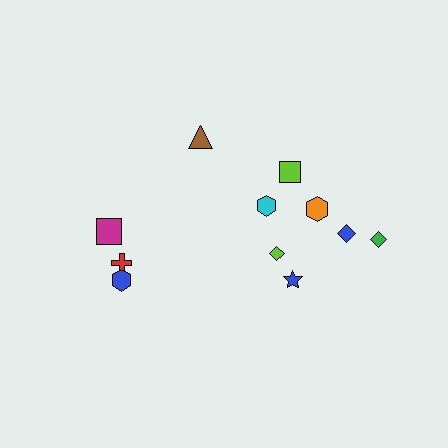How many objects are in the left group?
There are 4 objects.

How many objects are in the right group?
There are 7 objects.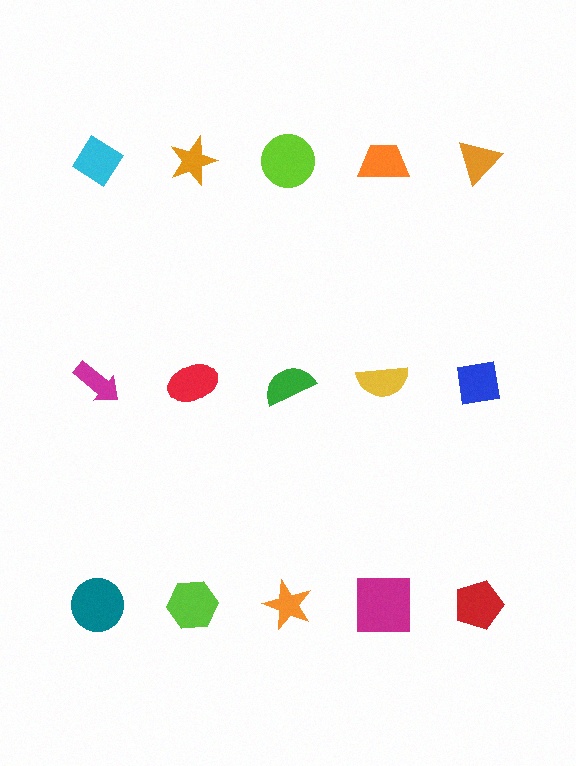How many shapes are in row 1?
5 shapes.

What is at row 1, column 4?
An orange trapezoid.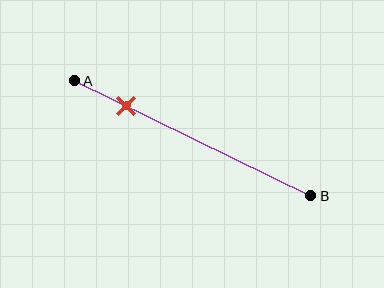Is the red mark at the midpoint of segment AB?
No, the mark is at about 20% from A, not at the 50% midpoint.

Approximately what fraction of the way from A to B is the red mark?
The red mark is approximately 20% of the way from A to B.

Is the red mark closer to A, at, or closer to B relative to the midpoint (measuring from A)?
The red mark is closer to point A than the midpoint of segment AB.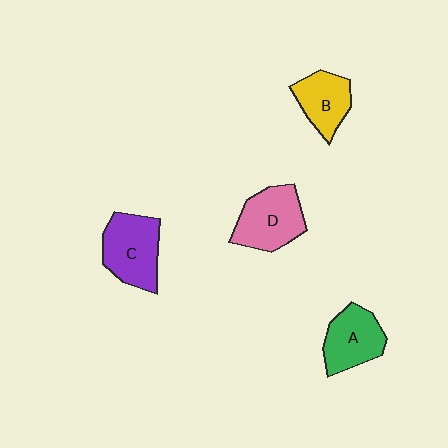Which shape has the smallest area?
Shape B (yellow).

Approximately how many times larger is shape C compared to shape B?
Approximately 1.3 times.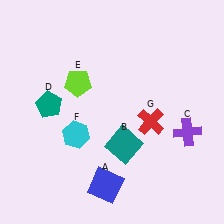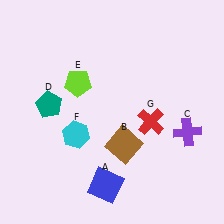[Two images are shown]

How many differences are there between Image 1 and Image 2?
There is 1 difference between the two images.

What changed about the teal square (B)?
In Image 1, B is teal. In Image 2, it changed to brown.